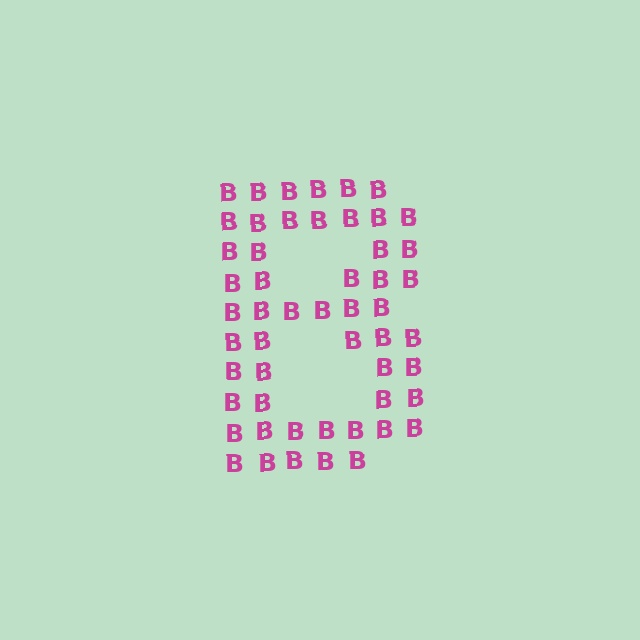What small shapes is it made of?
It is made of small letter B's.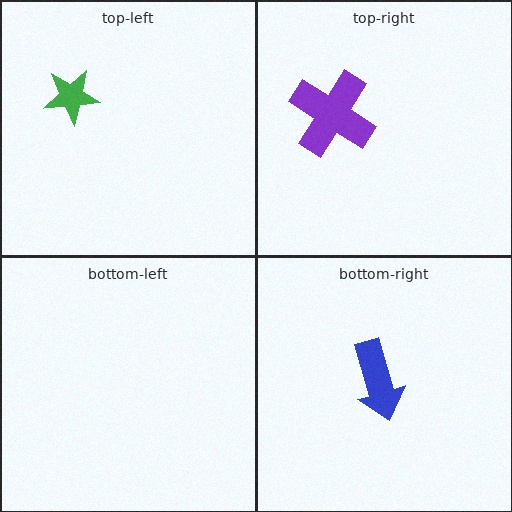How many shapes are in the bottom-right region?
1.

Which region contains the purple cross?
The top-right region.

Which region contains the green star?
The top-left region.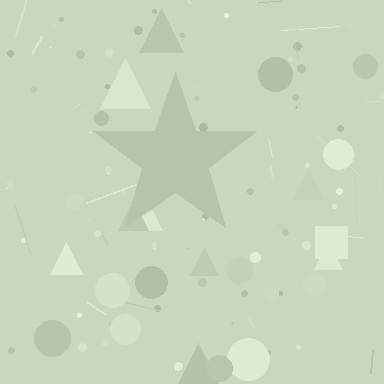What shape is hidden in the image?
A star is hidden in the image.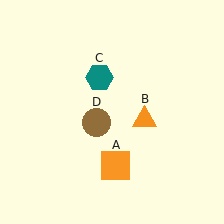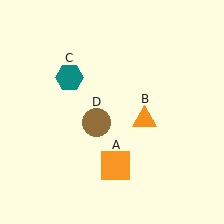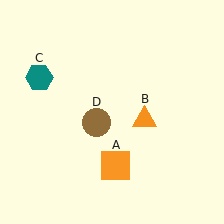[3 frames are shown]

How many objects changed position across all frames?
1 object changed position: teal hexagon (object C).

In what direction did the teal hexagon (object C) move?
The teal hexagon (object C) moved left.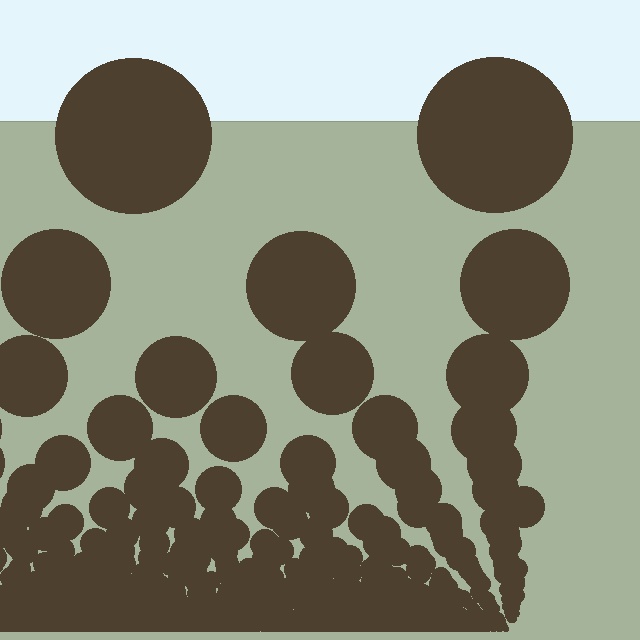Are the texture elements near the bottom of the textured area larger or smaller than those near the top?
Smaller. The gradient is inverted — elements near the bottom are smaller and denser.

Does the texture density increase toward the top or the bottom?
Density increases toward the bottom.